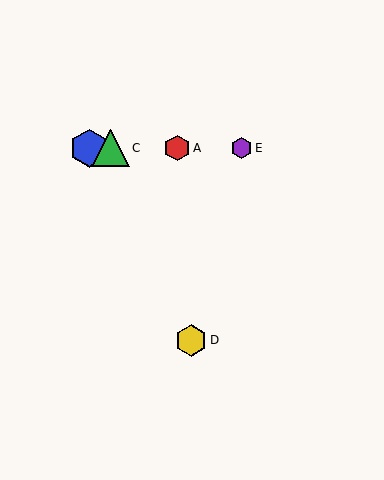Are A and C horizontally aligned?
Yes, both are at y≈148.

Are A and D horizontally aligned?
No, A is at y≈148 and D is at y≈340.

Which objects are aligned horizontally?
Objects A, B, C, E are aligned horizontally.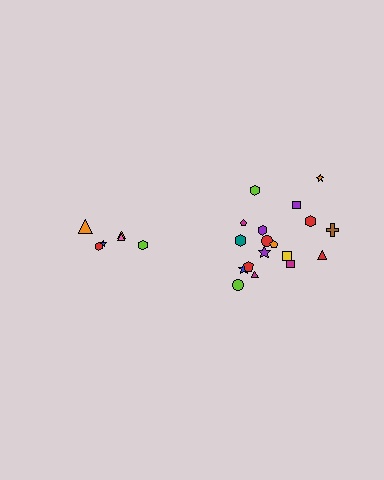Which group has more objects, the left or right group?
The right group.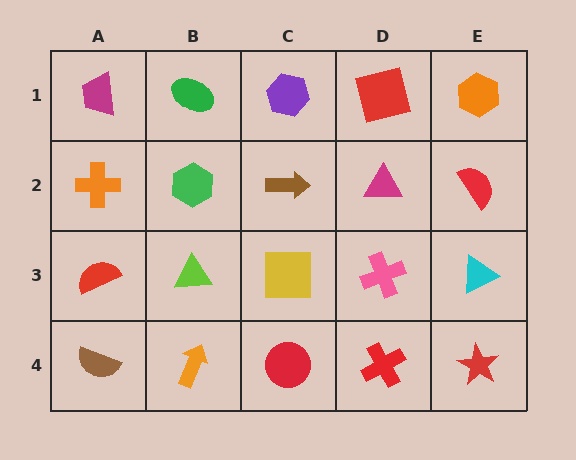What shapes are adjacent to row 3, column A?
An orange cross (row 2, column A), a brown semicircle (row 4, column A), a lime triangle (row 3, column B).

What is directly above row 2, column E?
An orange hexagon.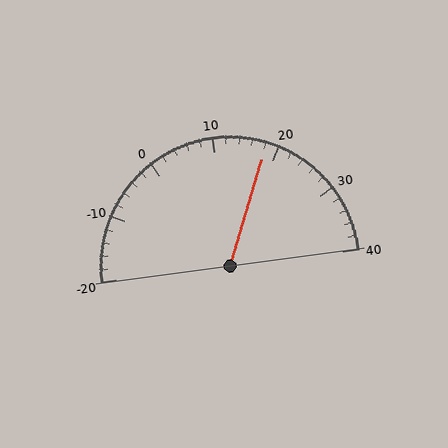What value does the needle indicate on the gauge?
The needle indicates approximately 18.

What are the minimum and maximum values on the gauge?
The gauge ranges from -20 to 40.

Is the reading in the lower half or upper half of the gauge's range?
The reading is in the upper half of the range (-20 to 40).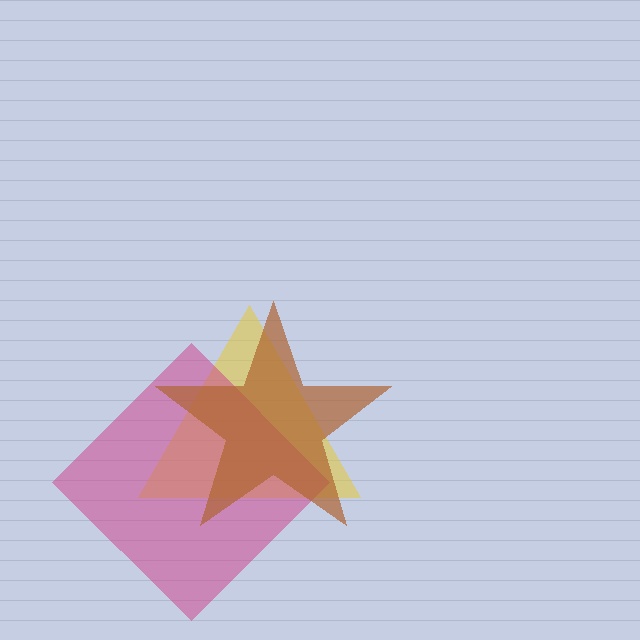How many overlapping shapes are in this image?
There are 3 overlapping shapes in the image.